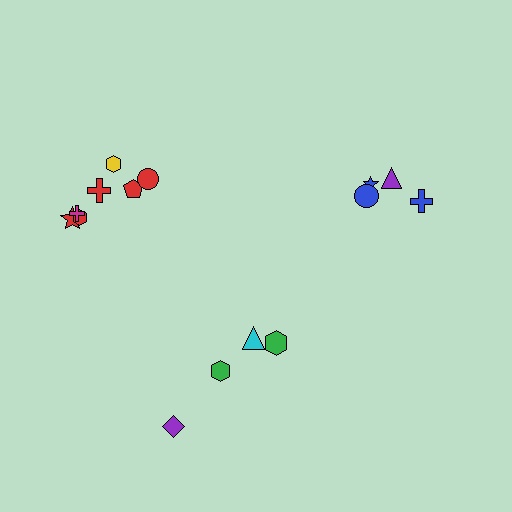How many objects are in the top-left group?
There are 7 objects.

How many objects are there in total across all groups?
There are 15 objects.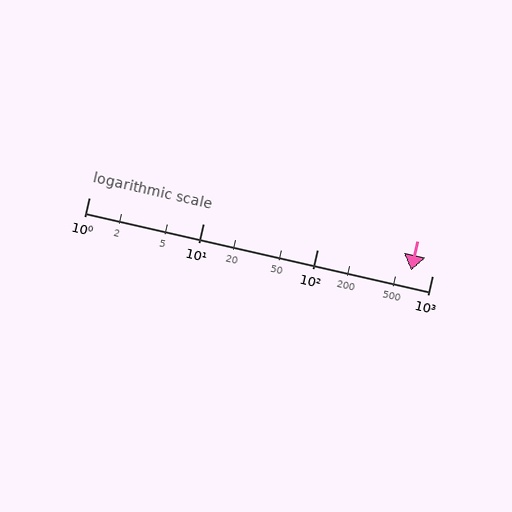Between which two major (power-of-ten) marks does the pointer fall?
The pointer is between 100 and 1000.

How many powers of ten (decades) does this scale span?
The scale spans 3 decades, from 1 to 1000.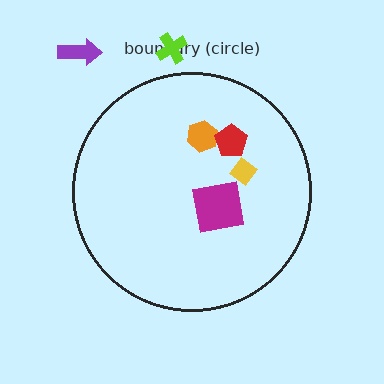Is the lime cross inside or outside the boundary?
Outside.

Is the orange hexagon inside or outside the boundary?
Inside.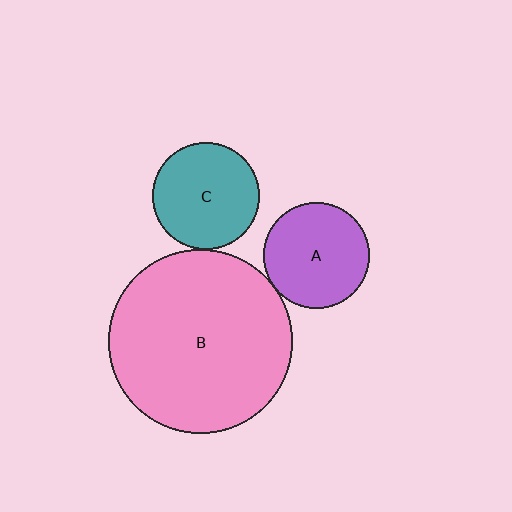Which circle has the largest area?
Circle B (pink).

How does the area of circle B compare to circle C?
Approximately 3.0 times.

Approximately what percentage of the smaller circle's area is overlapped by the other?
Approximately 5%.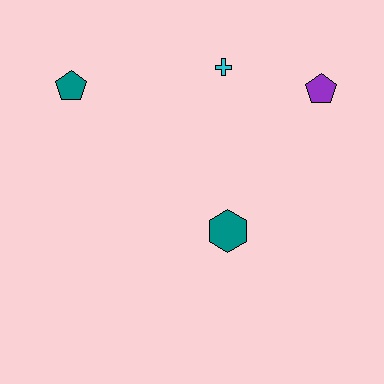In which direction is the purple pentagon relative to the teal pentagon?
The purple pentagon is to the right of the teal pentagon.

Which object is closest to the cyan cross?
The purple pentagon is closest to the cyan cross.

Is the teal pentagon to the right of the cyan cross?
No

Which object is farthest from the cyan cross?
The teal hexagon is farthest from the cyan cross.